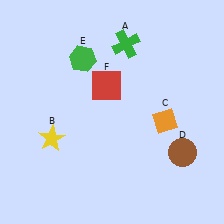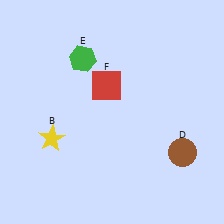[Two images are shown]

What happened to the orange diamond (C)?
The orange diamond (C) was removed in Image 2. It was in the bottom-right area of Image 1.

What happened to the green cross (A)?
The green cross (A) was removed in Image 2. It was in the top-right area of Image 1.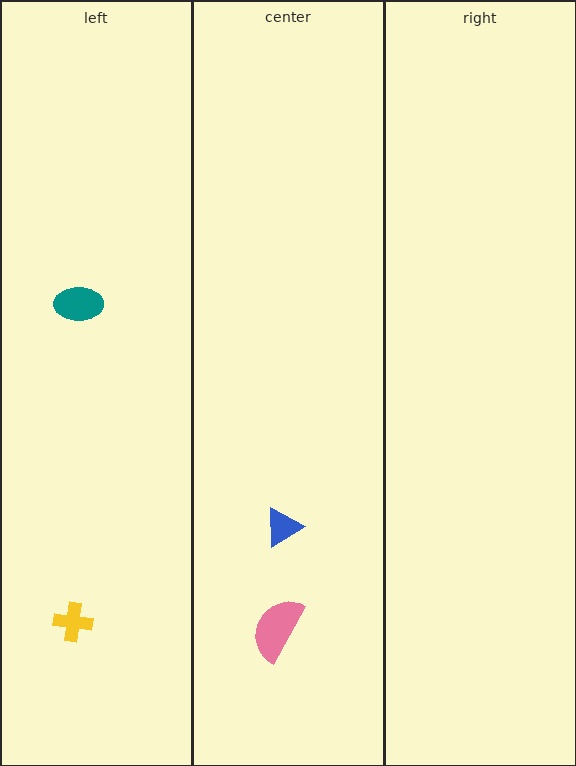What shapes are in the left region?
The yellow cross, the teal ellipse.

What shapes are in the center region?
The blue triangle, the pink semicircle.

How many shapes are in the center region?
2.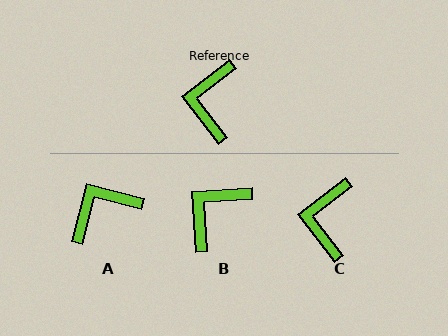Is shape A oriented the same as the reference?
No, it is off by about 52 degrees.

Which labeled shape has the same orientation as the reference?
C.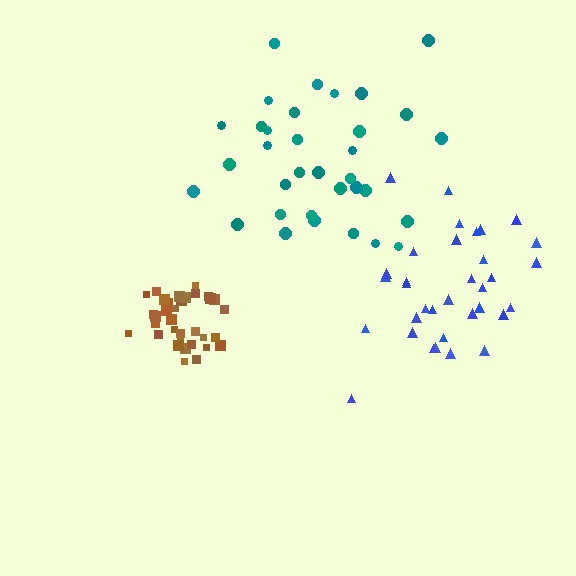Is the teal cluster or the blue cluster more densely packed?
Blue.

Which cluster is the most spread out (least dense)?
Teal.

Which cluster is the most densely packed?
Brown.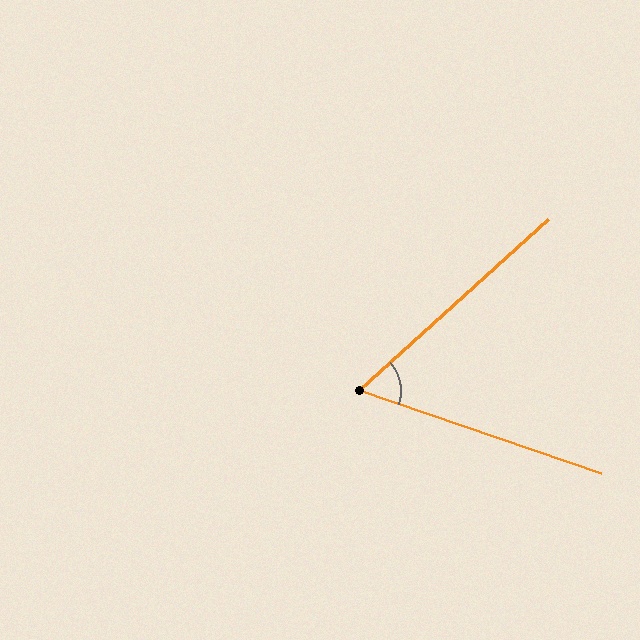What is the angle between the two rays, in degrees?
Approximately 61 degrees.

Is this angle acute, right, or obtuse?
It is acute.